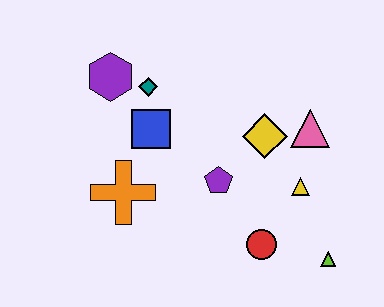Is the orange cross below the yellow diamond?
Yes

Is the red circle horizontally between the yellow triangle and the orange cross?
Yes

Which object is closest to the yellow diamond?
The pink triangle is closest to the yellow diamond.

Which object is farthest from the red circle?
The purple hexagon is farthest from the red circle.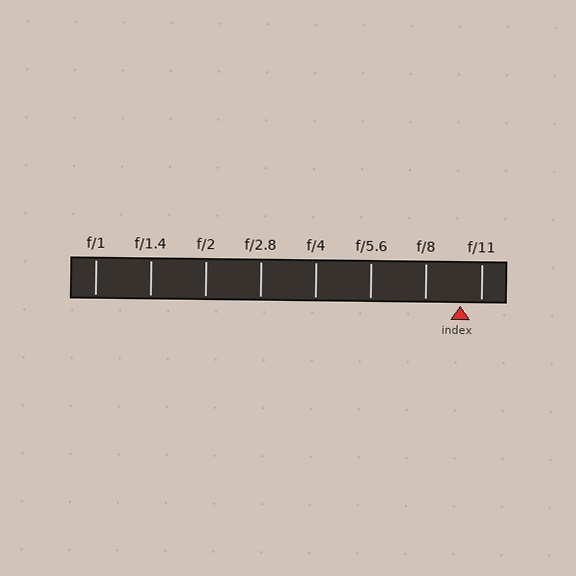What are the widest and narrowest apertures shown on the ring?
The widest aperture shown is f/1 and the narrowest is f/11.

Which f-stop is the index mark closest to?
The index mark is closest to f/11.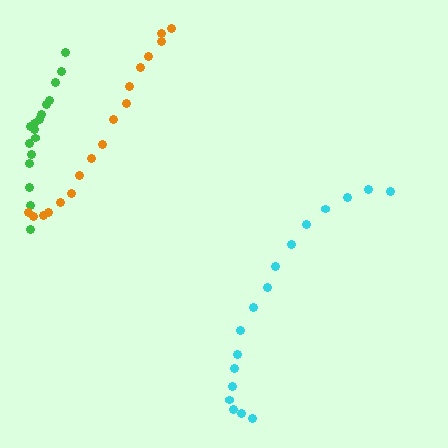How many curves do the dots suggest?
There are 3 distinct paths.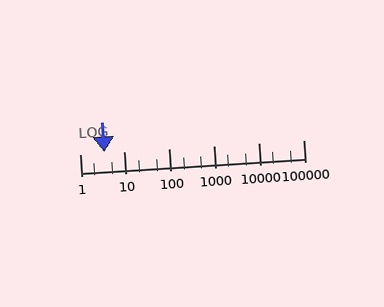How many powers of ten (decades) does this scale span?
The scale spans 5 decades, from 1 to 100000.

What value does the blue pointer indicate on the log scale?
The pointer indicates approximately 3.6.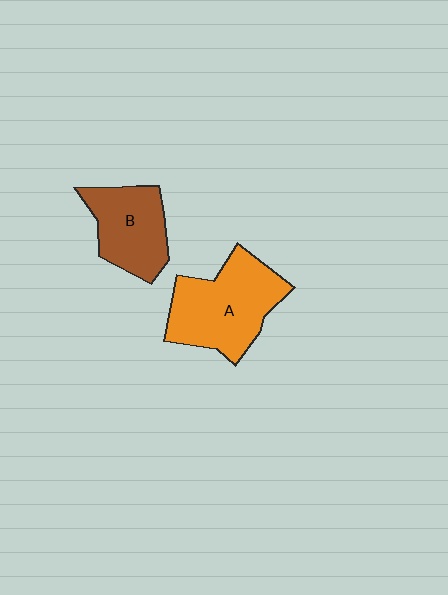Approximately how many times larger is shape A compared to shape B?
Approximately 1.4 times.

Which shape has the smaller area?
Shape B (brown).